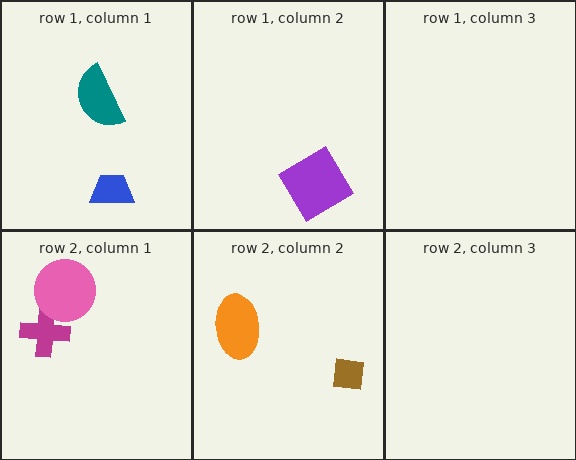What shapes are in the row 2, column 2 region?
The brown square, the orange ellipse.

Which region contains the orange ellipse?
The row 2, column 2 region.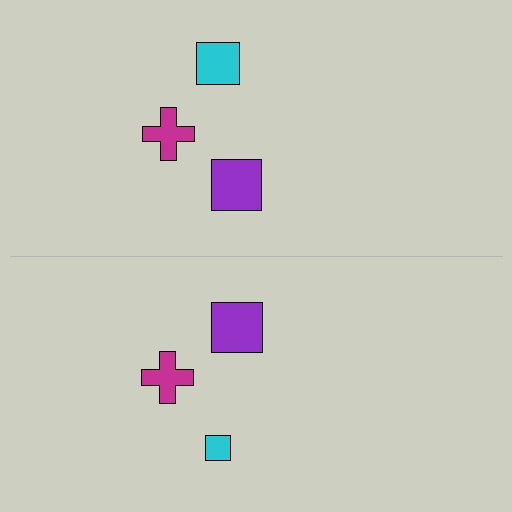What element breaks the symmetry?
The cyan square on the bottom side has a different size than its mirror counterpart.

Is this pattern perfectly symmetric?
No, the pattern is not perfectly symmetric. The cyan square on the bottom side has a different size than its mirror counterpart.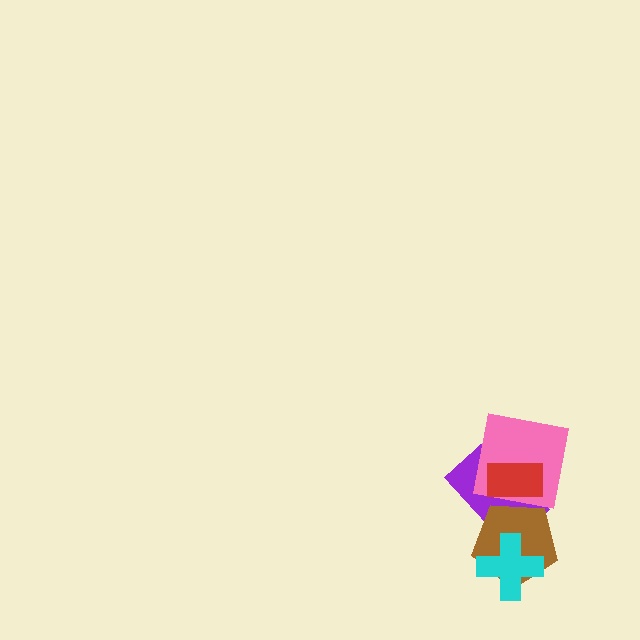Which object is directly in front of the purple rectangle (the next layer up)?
The pink square is directly in front of the purple rectangle.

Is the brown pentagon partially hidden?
Yes, it is partially covered by another shape.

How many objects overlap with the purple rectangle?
3 objects overlap with the purple rectangle.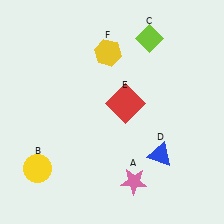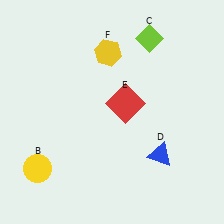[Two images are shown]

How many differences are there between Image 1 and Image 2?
There is 1 difference between the two images.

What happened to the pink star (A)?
The pink star (A) was removed in Image 2. It was in the bottom-right area of Image 1.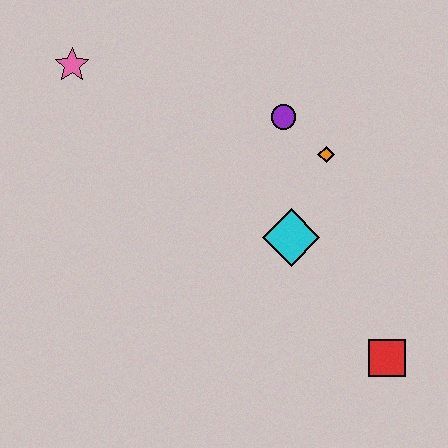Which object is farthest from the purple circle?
The red square is farthest from the purple circle.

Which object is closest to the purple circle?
The orange diamond is closest to the purple circle.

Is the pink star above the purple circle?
Yes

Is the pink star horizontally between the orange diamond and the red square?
No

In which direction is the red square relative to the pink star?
The red square is to the right of the pink star.